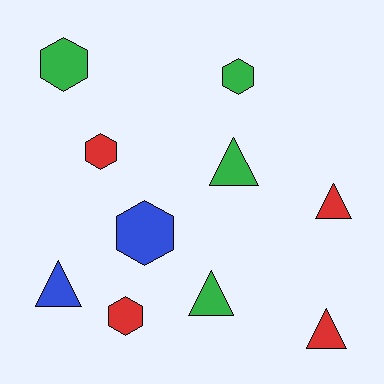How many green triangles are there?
There are 2 green triangles.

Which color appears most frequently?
Red, with 4 objects.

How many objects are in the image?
There are 10 objects.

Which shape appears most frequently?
Hexagon, with 5 objects.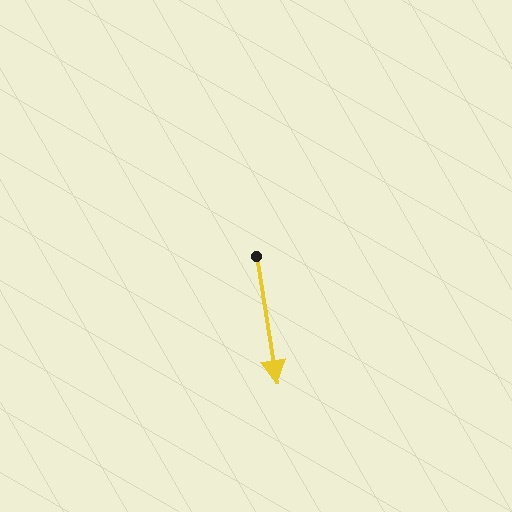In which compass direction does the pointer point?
South.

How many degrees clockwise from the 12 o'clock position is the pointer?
Approximately 171 degrees.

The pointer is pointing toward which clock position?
Roughly 6 o'clock.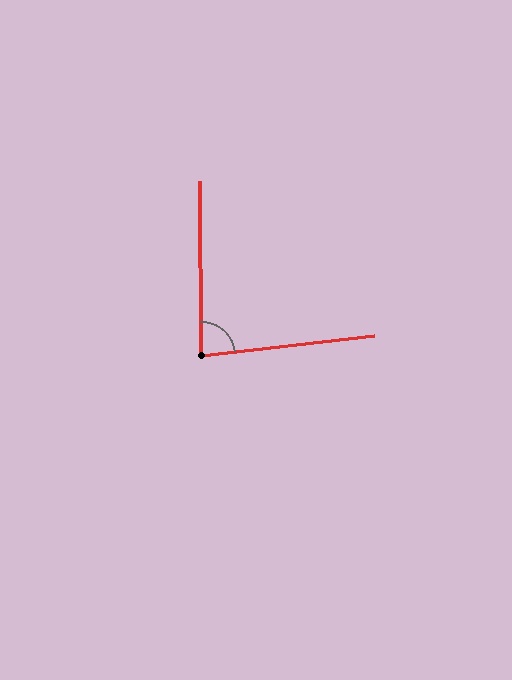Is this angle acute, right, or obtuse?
It is acute.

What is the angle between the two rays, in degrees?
Approximately 84 degrees.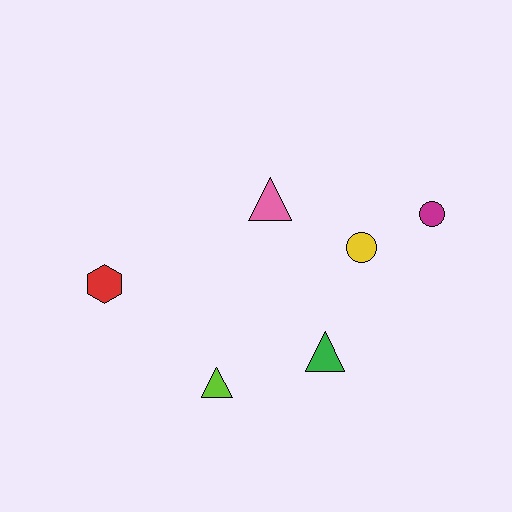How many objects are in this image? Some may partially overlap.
There are 6 objects.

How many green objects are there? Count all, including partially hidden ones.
There is 1 green object.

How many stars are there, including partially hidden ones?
There are no stars.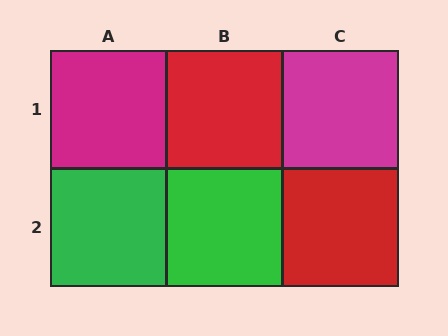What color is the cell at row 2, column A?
Green.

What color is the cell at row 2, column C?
Red.